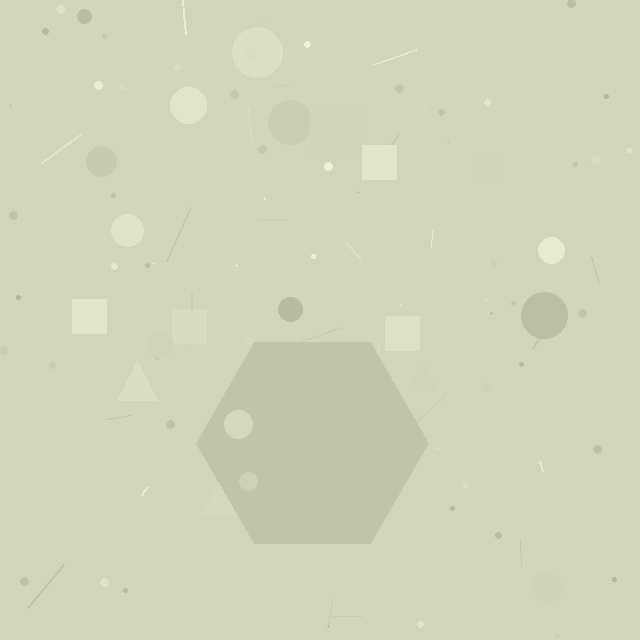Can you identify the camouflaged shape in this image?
The camouflaged shape is a hexagon.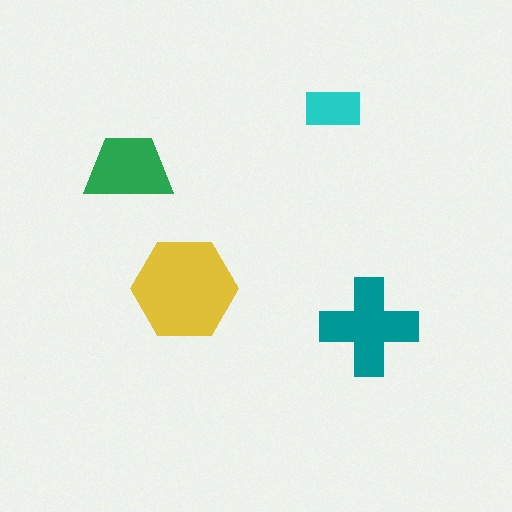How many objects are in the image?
There are 4 objects in the image.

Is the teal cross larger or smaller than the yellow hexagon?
Smaller.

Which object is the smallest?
The cyan rectangle.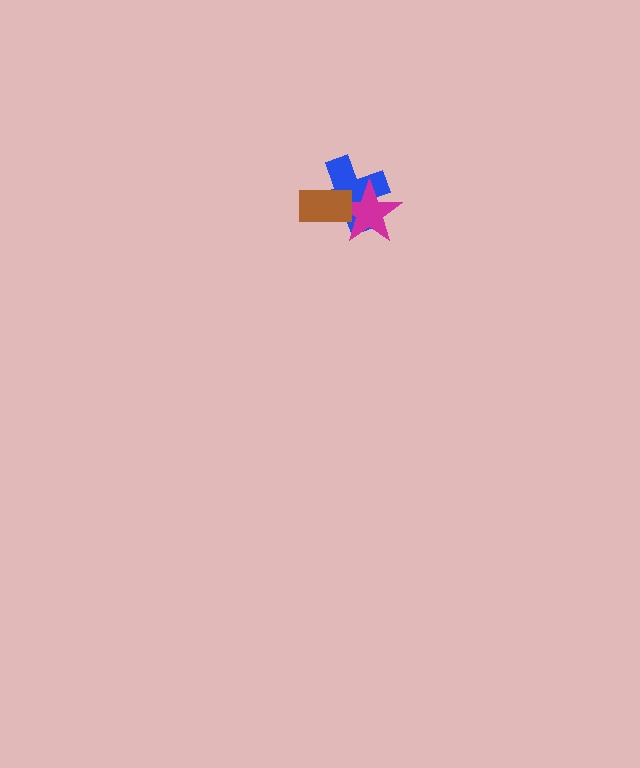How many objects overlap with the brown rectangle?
2 objects overlap with the brown rectangle.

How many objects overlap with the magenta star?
2 objects overlap with the magenta star.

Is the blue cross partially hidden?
Yes, it is partially covered by another shape.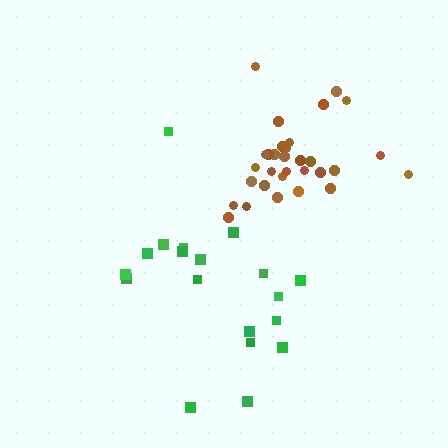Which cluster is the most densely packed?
Brown.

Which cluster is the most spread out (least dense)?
Green.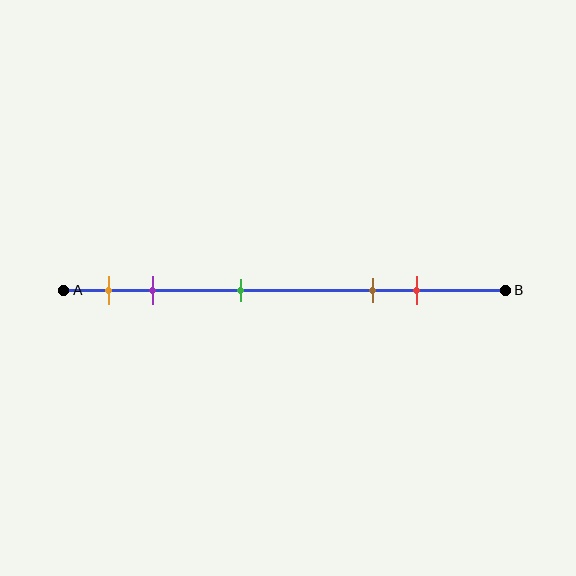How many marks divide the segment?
There are 5 marks dividing the segment.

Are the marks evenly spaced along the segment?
No, the marks are not evenly spaced.